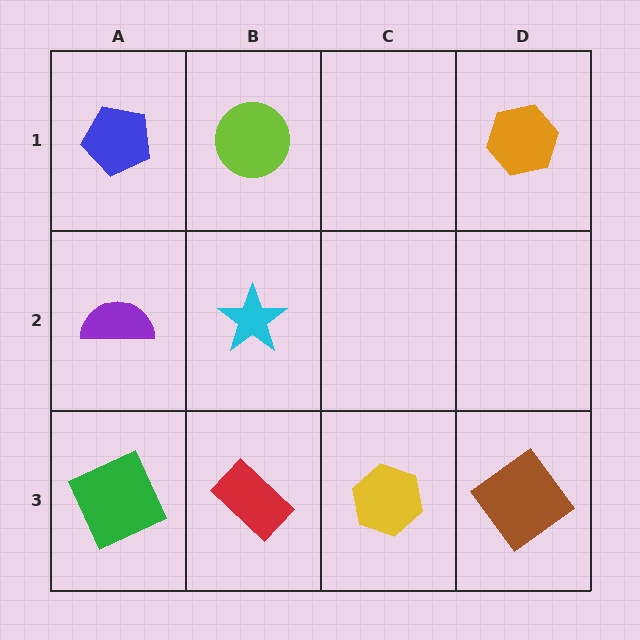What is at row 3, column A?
A green square.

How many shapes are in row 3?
4 shapes.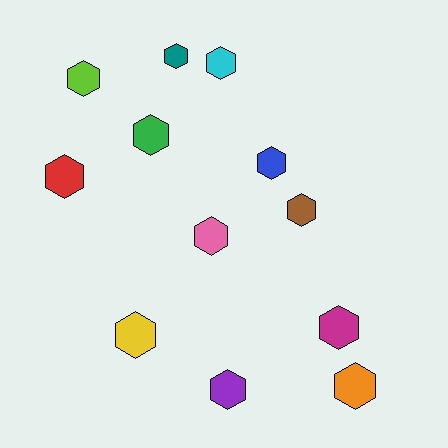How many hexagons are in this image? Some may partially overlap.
There are 12 hexagons.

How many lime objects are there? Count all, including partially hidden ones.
There is 1 lime object.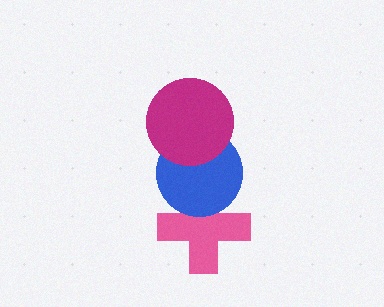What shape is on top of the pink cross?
The blue circle is on top of the pink cross.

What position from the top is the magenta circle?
The magenta circle is 1st from the top.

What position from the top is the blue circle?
The blue circle is 2nd from the top.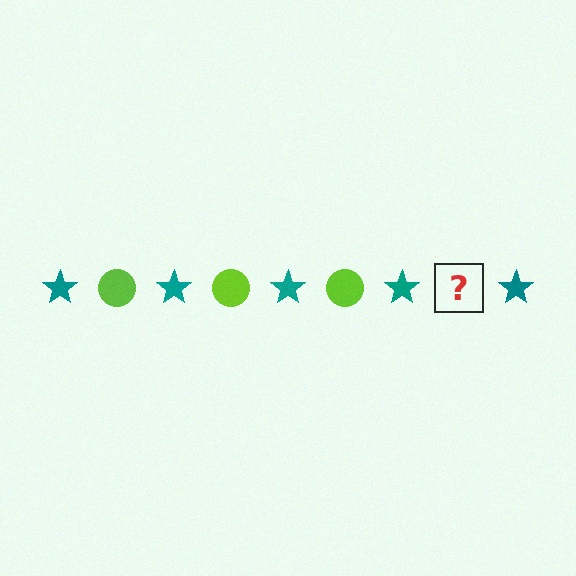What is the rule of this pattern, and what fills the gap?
The rule is that the pattern alternates between teal star and lime circle. The gap should be filled with a lime circle.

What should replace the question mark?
The question mark should be replaced with a lime circle.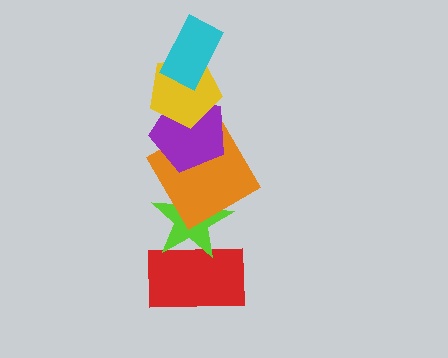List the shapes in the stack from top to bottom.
From top to bottom: the cyan rectangle, the yellow pentagon, the purple pentagon, the orange diamond, the lime star, the red rectangle.